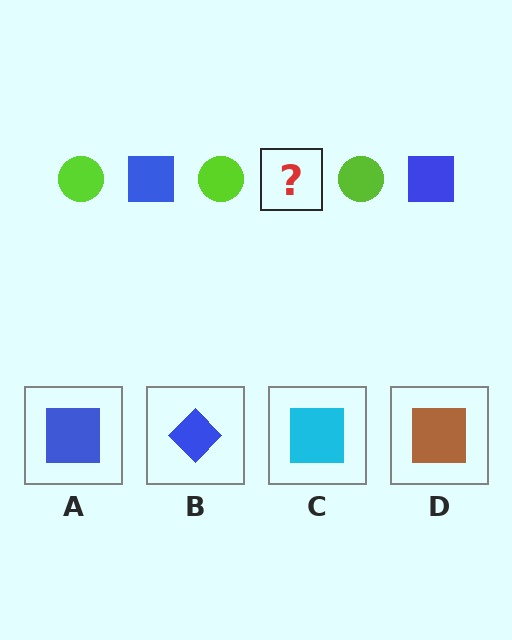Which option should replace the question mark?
Option A.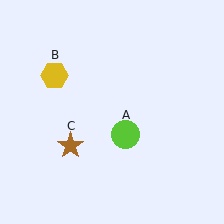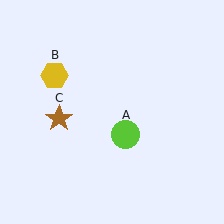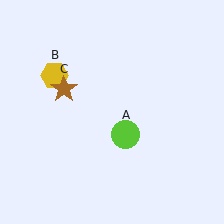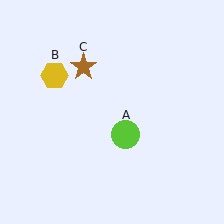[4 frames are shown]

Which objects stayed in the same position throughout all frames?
Lime circle (object A) and yellow hexagon (object B) remained stationary.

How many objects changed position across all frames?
1 object changed position: brown star (object C).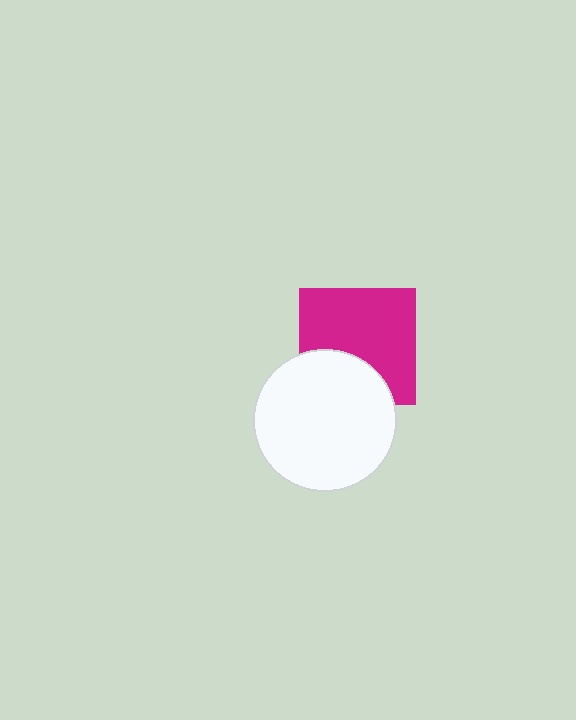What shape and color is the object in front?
The object in front is a white circle.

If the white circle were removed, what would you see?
You would see the complete magenta square.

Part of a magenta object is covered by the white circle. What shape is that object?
It is a square.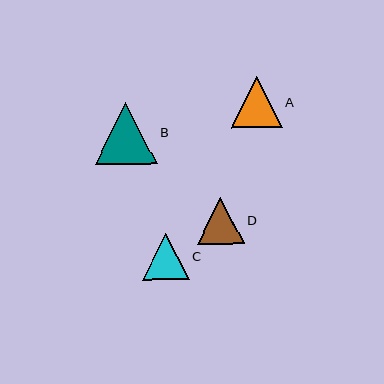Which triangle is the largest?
Triangle B is the largest with a size of approximately 62 pixels.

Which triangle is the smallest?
Triangle C is the smallest with a size of approximately 47 pixels.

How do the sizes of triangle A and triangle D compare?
Triangle A and triangle D are approximately the same size.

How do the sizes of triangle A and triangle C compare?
Triangle A and triangle C are approximately the same size.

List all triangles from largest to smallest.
From largest to smallest: B, A, D, C.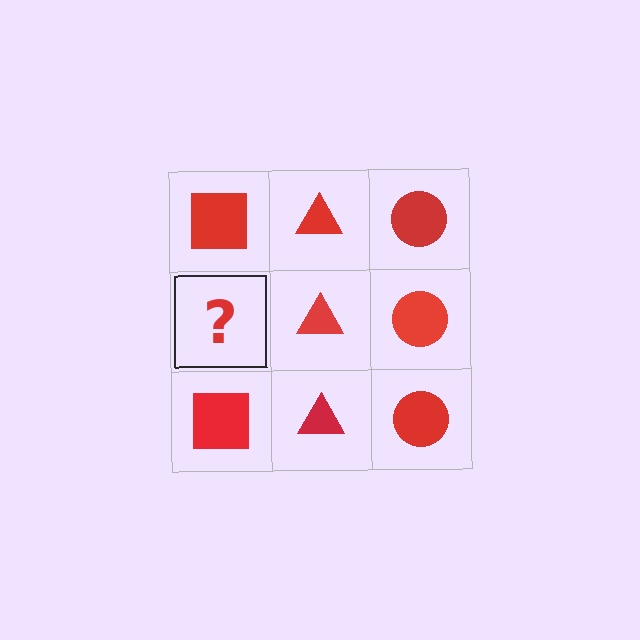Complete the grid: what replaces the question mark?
The question mark should be replaced with a red square.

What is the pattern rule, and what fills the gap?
The rule is that each column has a consistent shape. The gap should be filled with a red square.